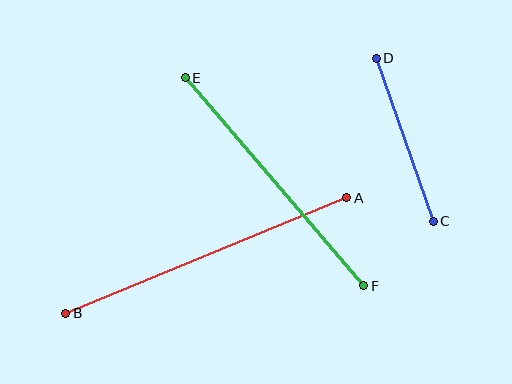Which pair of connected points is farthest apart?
Points A and B are farthest apart.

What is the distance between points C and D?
The distance is approximately 173 pixels.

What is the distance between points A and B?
The distance is approximately 304 pixels.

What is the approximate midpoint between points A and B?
The midpoint is at approximately (206, 256) pixels.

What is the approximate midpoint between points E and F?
The midpoint is at approximately (275, 182) pixels.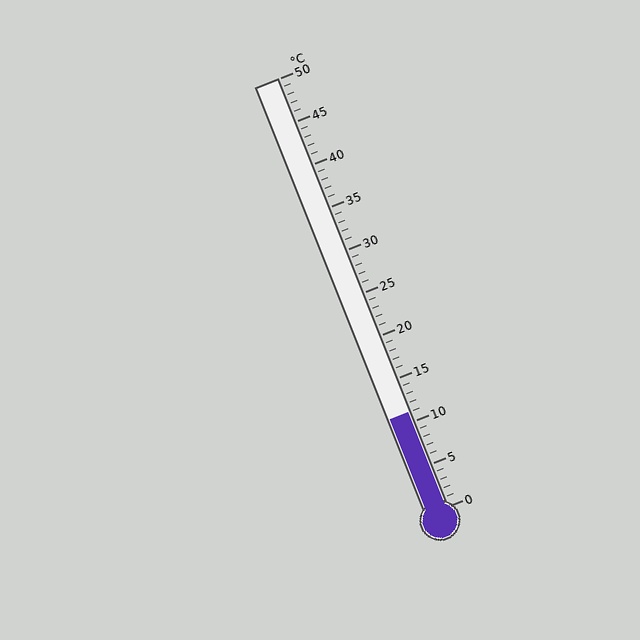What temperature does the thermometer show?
The thermometer shows approximately 11°C.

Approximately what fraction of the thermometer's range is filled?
The thermometer is filled to approximately 20% of its range.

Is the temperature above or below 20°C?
The temperature is below 20°C.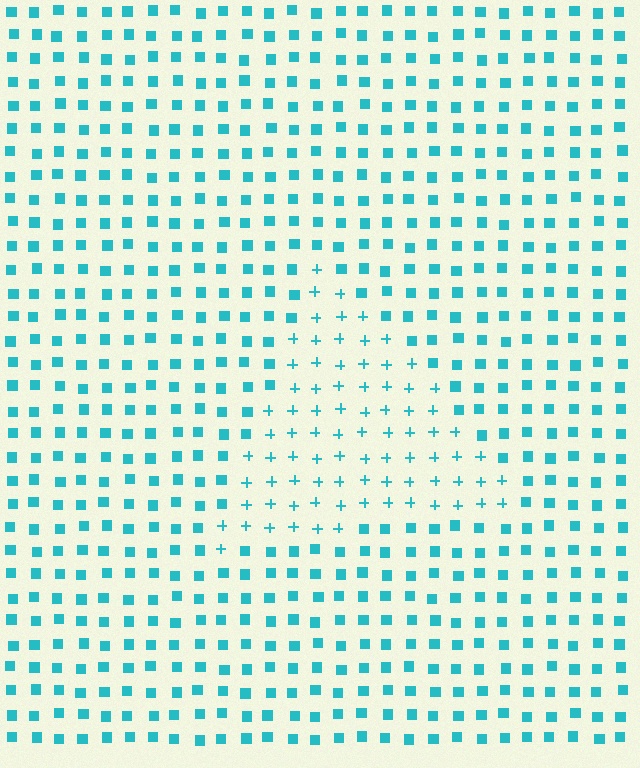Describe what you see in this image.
The image is filled with small cyan elements arranged in a uniform grid. A triangle-shaped region contains plus signs, while the surrounding area contains squares. The boundary is defined purely by the change in element shape.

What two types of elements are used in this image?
The image uses plus signs inside the triangle region and squares outside it.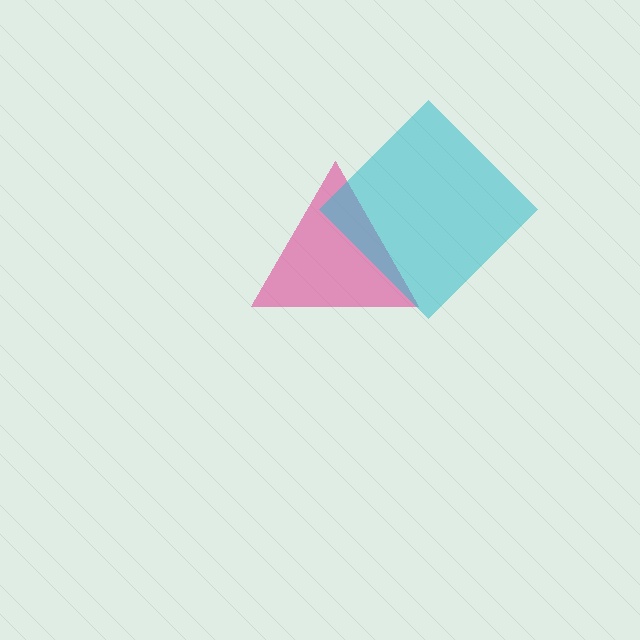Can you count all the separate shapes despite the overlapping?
Yes, there are 2 separate shapes.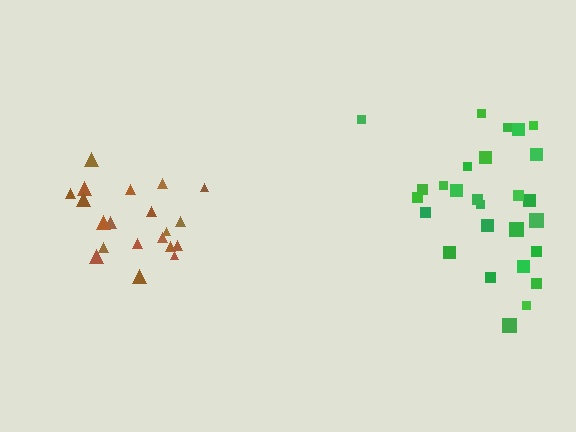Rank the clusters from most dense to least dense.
brown, green.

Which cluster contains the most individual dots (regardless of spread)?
Green (27).